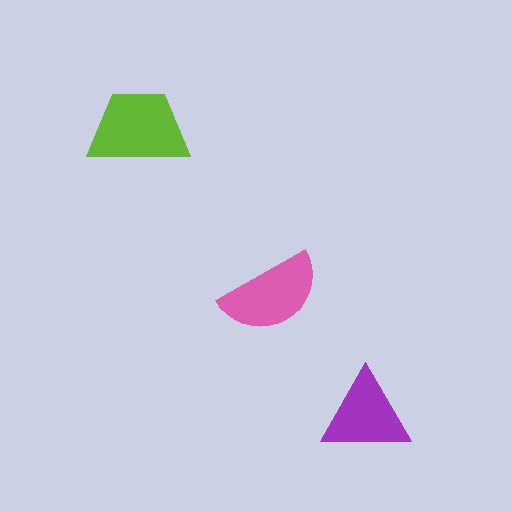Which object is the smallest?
The purple triangle.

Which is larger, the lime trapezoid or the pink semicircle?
The lime trapezoid.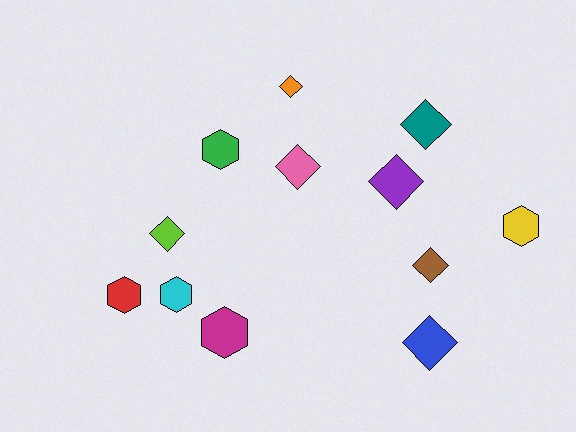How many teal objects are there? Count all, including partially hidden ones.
There is 1 teal object.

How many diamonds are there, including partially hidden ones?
There are 7 diamonds.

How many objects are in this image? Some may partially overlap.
There are 12 objects.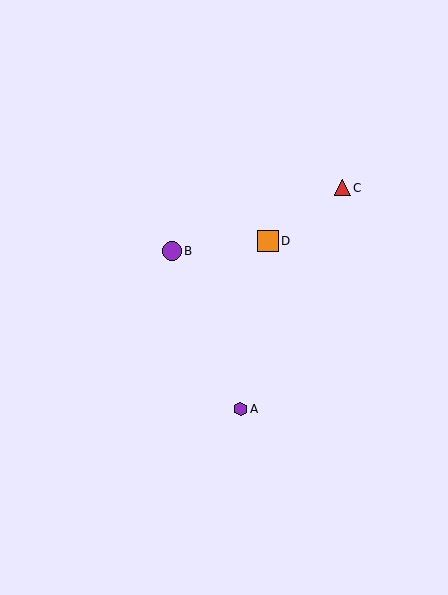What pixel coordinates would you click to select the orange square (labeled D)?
Click at (268, 241) to select the orange square D.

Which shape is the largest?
The orange square (labeled D) is the largest.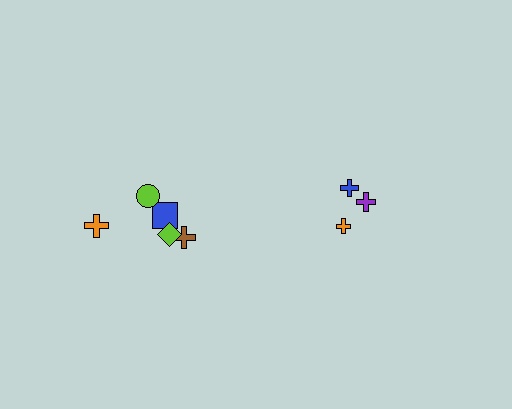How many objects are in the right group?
There are 3 objects.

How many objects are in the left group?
There are 5 objects.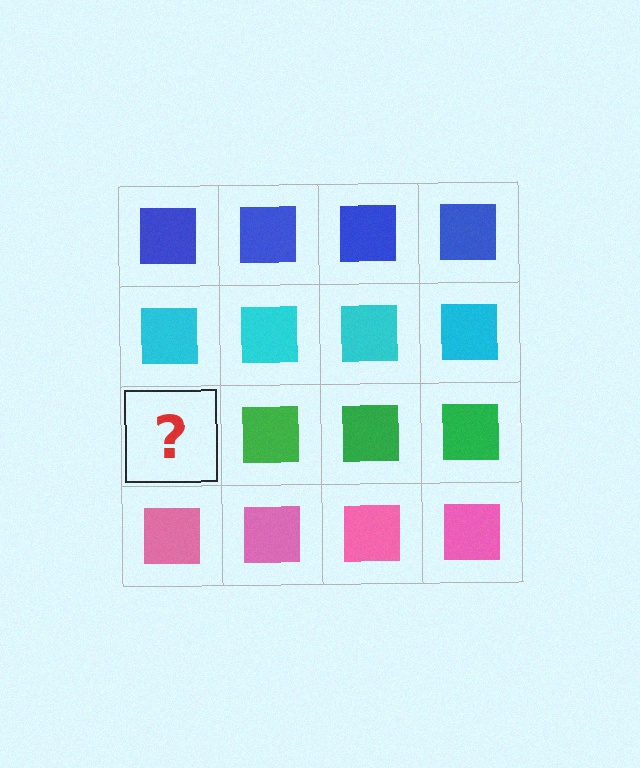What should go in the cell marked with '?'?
The missing cell should contain a green square.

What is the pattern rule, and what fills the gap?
The rule is that each row has a consistent color. The gap should be filled with a green square.